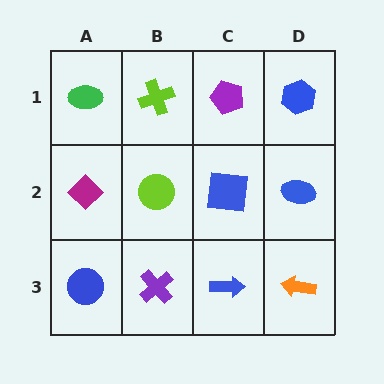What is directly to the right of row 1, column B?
A purple pentagon.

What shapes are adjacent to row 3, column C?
A blue square (row 2, column C), a purple cross (row 3, column B), an orange arrow (row 3, column D).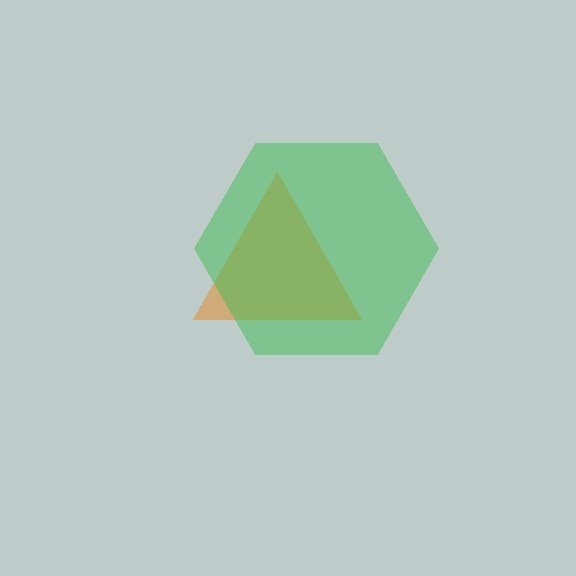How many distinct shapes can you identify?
There are 2 distinct shapes: an orange triangle, a green hexagon.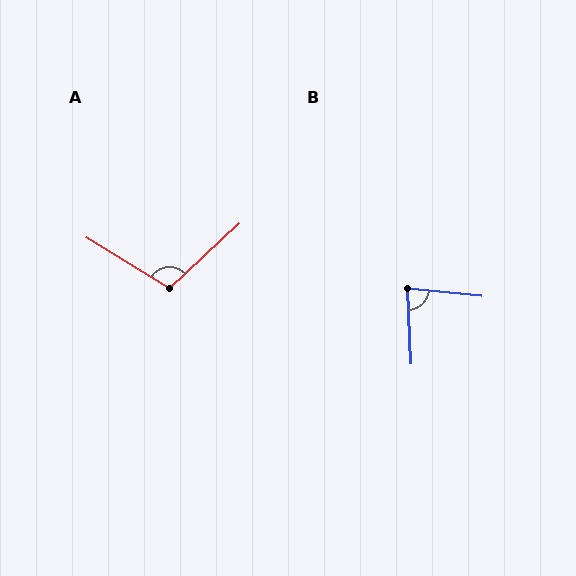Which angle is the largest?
A, at approximately 105 degrees.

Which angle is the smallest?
B, at approximately 81 degrees.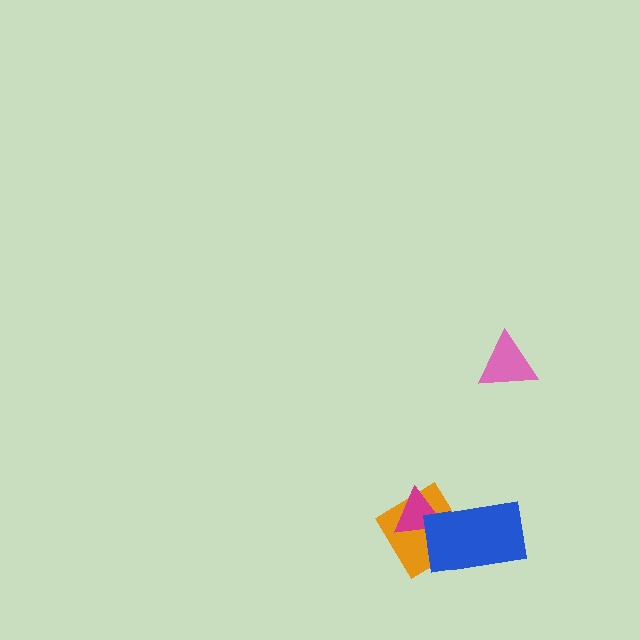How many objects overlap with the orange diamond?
2 objects overlap with the orange diamond.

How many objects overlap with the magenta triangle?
2 objects overlap with the magenta triangle.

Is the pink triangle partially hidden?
No, no other shape covers it.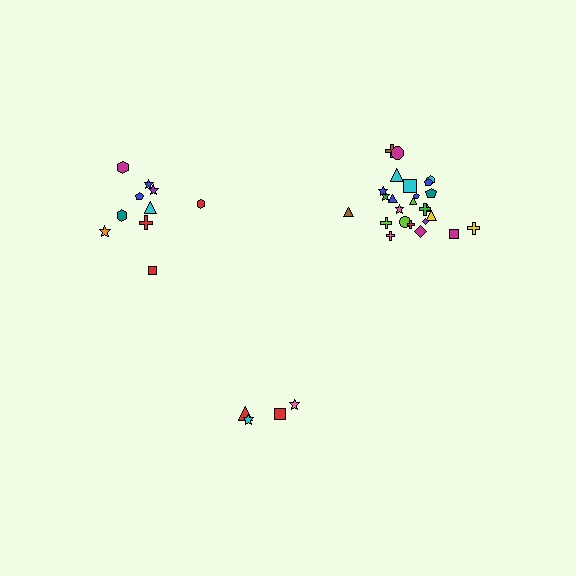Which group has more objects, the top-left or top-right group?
The top-right group.